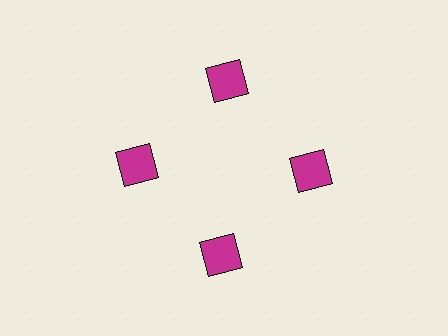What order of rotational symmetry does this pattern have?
This pattern has 4-fold rotational symmetry.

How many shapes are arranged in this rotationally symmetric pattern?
There are 4 shapes, arranged in 4 groups of 1.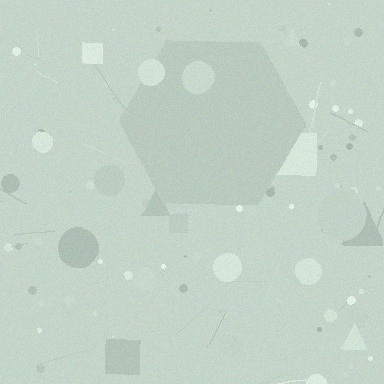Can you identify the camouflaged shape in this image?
The camouflaged shape is a hexagon.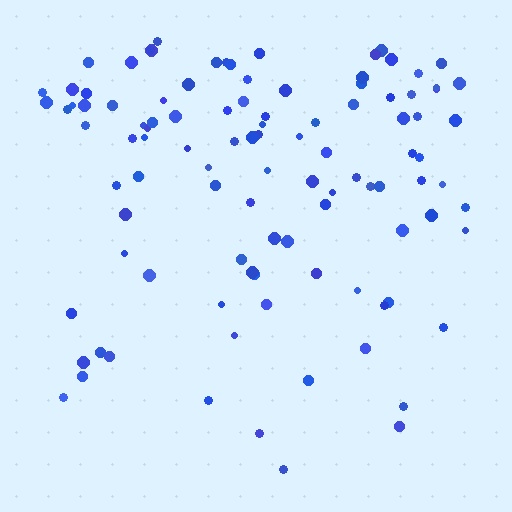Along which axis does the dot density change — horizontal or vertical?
Vertical.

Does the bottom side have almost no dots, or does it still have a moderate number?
Still a moderate number, just noticeably fewer than the top.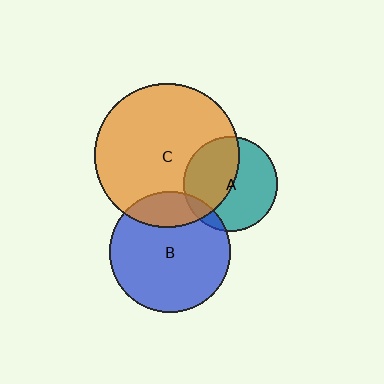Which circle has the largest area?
Circle C (orange).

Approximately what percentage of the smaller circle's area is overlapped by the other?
Approximately 20%.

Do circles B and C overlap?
Yes.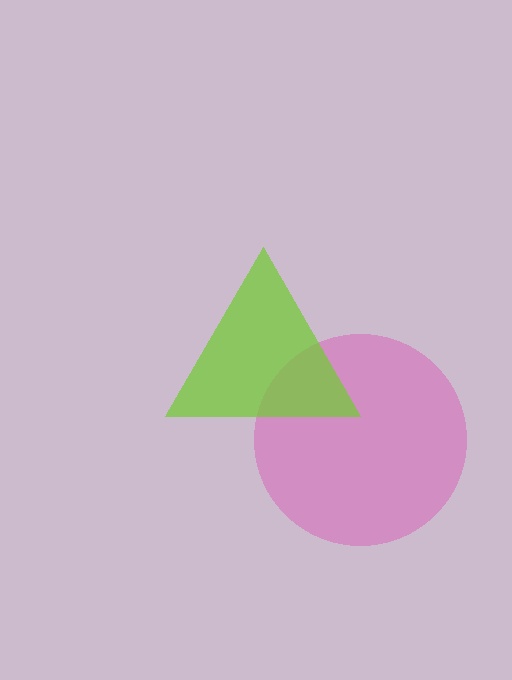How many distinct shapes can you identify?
There are 2 distinct shapes: a pink circle, a lime triangle.